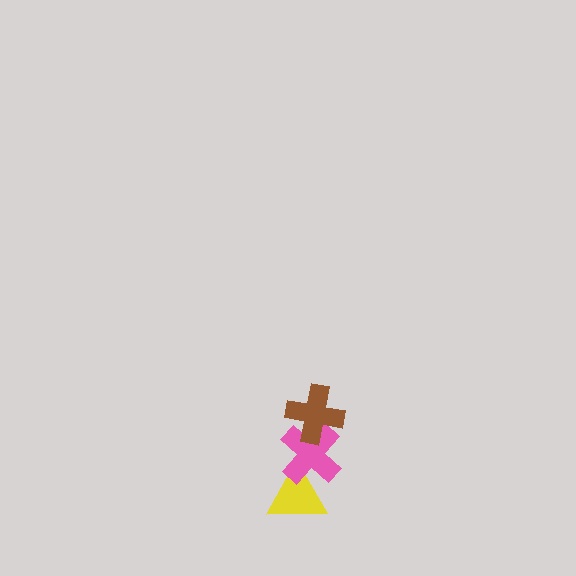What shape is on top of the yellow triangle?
The pink cross is on top of the yellow triangle.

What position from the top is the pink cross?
The pink cross is 2nd from the top.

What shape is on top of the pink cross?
The brown cross is on top of the pink cross.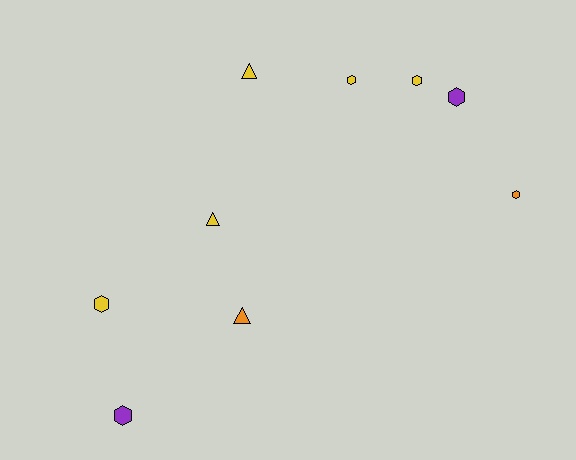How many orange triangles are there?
There is 1 orange triangle.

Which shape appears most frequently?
Hexagon, with 6 objects.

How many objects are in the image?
There are 9 objects.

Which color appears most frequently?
Yellow, with 5 objects.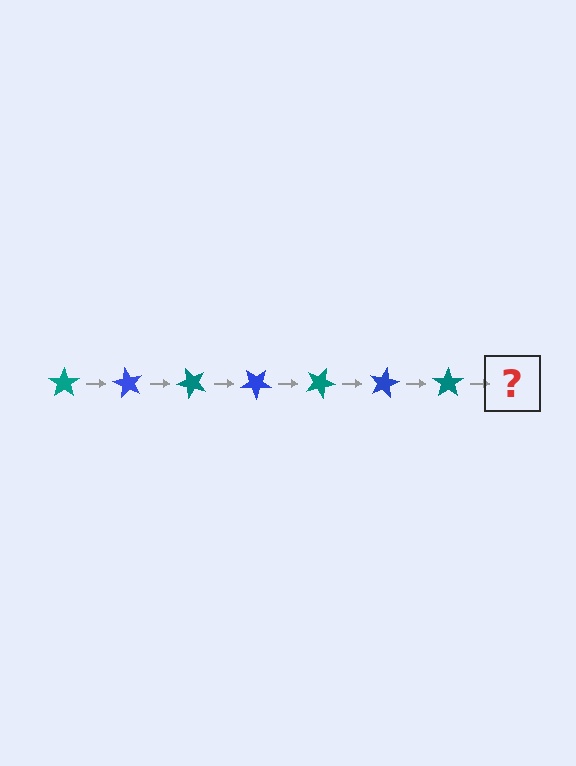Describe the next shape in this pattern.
It should be a blue star, rotated 420 degrees from the start.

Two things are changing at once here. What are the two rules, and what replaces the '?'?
The two rules are that it rotates 60 degrees each step and the color cycles through teal and blue. The '?' should be a blue star, rotated 420 degrees from the start.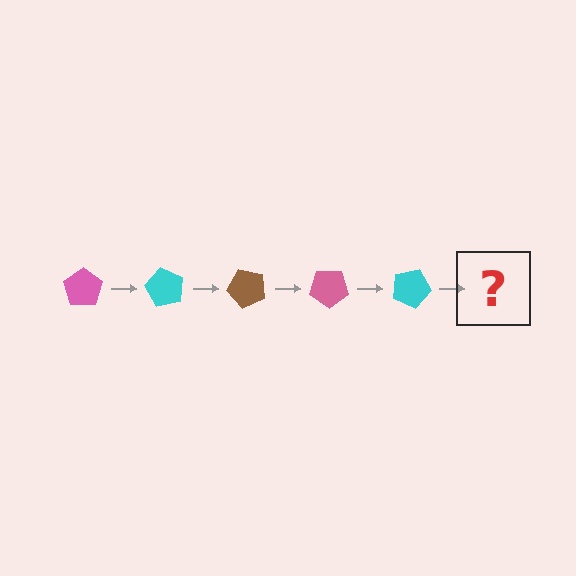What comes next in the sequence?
The next element should be a brown pentagon, rotated 300 degrees from the start.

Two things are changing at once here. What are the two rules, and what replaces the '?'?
The two rules are that it rotates 60 degrees each step and the color cycles through pink, cyan, and brown. The '?' should be a brown pentagon, rotated 300 degrees from the start.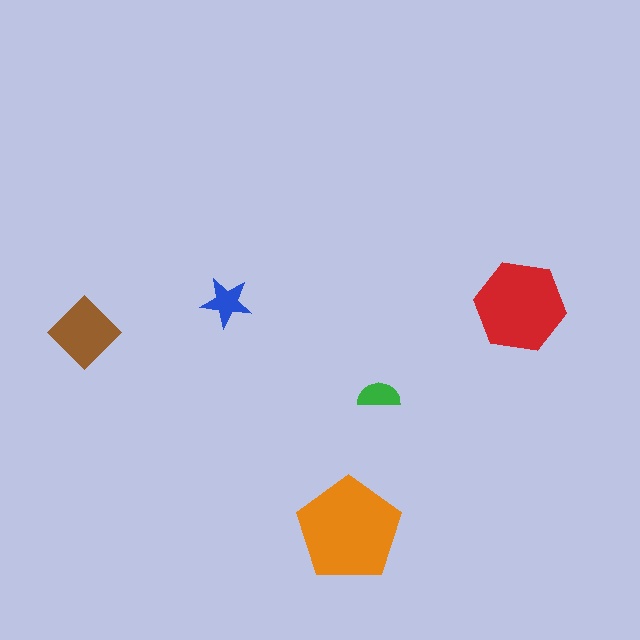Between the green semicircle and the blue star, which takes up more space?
The blue star.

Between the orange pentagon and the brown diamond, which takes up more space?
The orange pentagon.